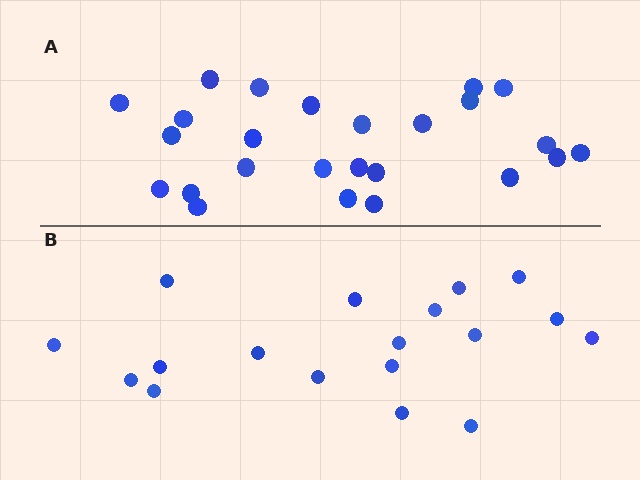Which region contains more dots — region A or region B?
Region A (the top region) has more dots.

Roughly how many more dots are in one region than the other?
Region A has roughly 8 or so more dots than region B.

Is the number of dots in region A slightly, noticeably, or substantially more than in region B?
Region A has noticeably more, but not dramatically so. The ratio is roughly 1.4 to 1.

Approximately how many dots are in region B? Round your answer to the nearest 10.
About 20 dots. (The exact count is 18, which rounds to 20.)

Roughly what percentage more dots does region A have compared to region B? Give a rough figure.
About 40% more.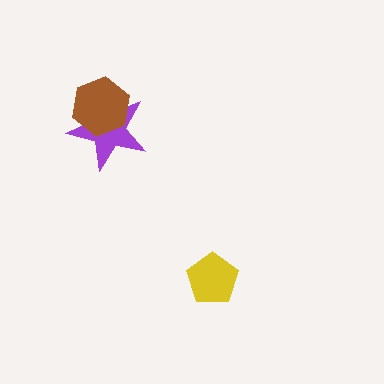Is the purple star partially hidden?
Yes, it is partially covered by another shape.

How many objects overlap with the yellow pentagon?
0 objects overlap with the yellow pentagon.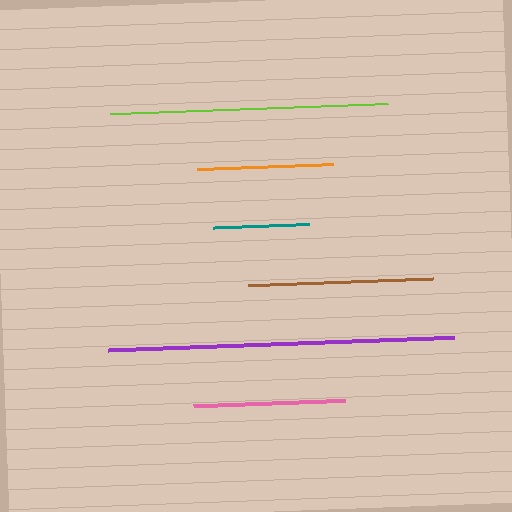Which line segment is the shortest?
The teal line is the shortest at approximately 96 pixels.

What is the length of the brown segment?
The brown segment is approximately 185 pixels long.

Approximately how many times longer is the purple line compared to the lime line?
The purple line is approximately 1.2 times the length of the lime line.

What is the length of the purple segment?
The purple segment is approximately 346 pixels long.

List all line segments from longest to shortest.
From longest to shortest: purple, lime, brown, pink, orange, teal.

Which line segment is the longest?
The purple line is the longest at approximately 346 pixels.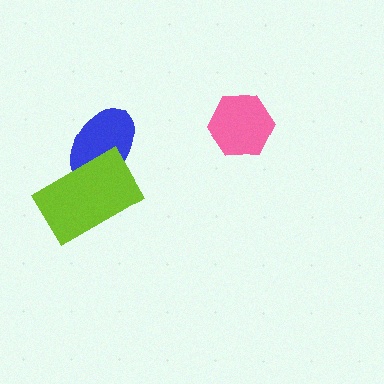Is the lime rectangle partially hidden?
No, no other shape covers it.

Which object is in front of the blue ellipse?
The lime rectangle is in front of the blue ellipse.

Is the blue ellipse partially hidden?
Yes, it is partially covered by another shape.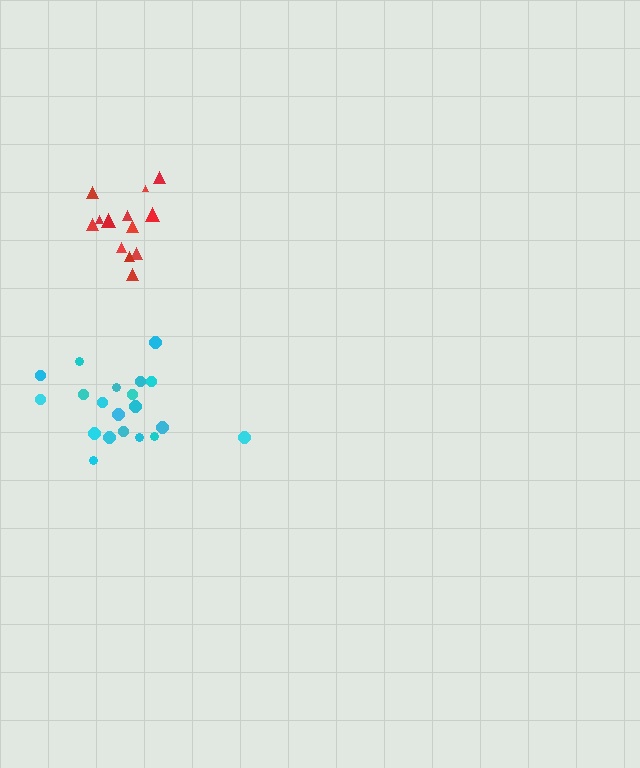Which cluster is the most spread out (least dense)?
Cyan.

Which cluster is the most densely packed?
Red.